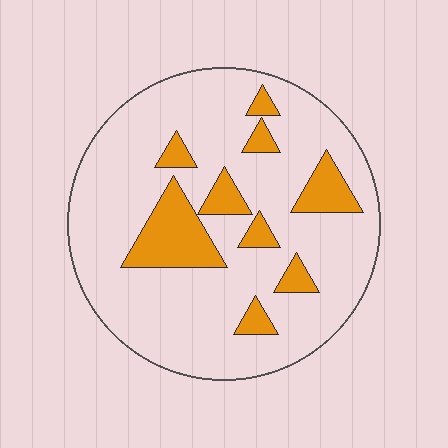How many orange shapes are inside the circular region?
9.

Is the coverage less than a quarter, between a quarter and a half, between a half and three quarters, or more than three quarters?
Less than a quarter.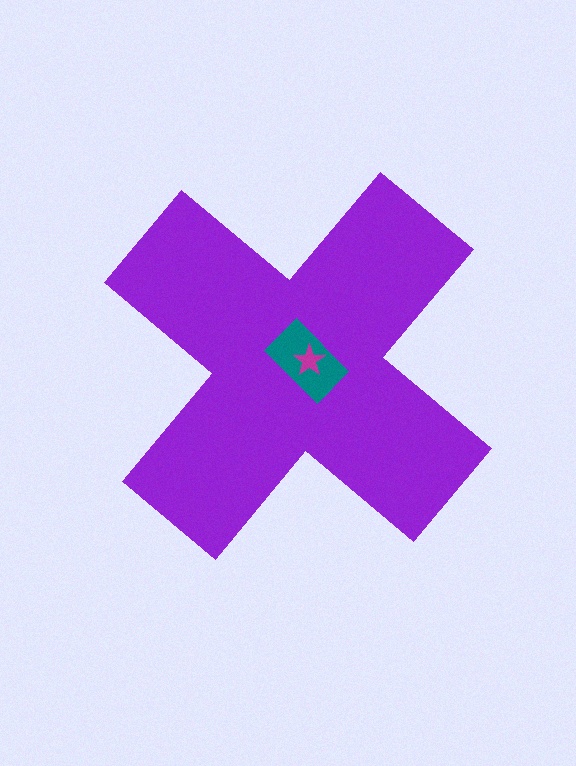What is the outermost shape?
The purple cross.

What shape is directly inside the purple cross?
The teal rectangle.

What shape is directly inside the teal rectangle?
The magenta star.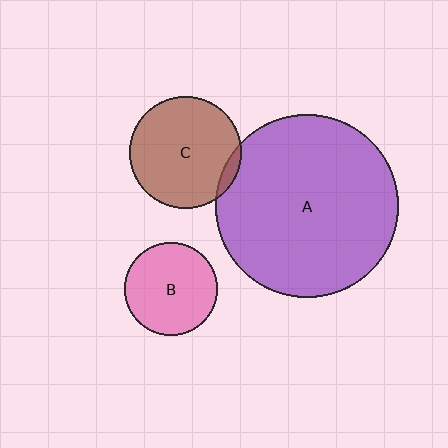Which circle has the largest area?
Circle A (purple).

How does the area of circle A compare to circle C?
Approximately 2.7 times.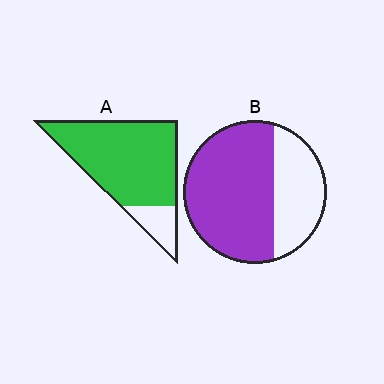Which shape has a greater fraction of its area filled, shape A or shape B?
Shape A.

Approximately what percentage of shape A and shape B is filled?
A is approximately 85% and B is approximately 65%.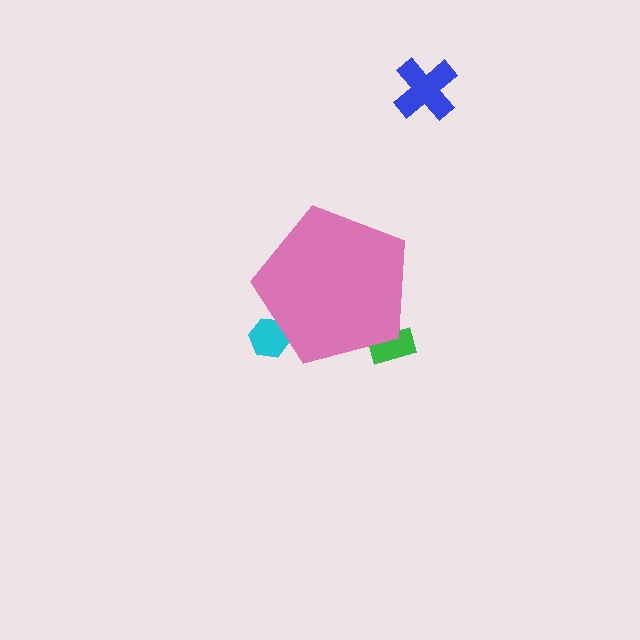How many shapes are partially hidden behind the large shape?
2 shapes are partially hidden.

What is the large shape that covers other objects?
A pink pentagon.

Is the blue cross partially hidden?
No, the blue cross is fully visible.